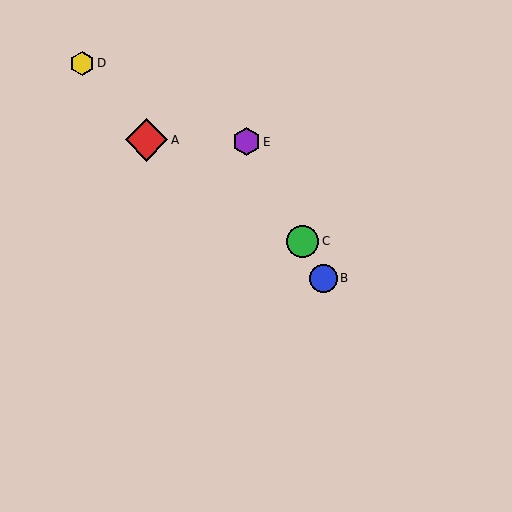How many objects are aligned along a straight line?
3 objects (B, C, E) are aligned along a straight line.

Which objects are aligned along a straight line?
Objects B, C, E are aligned along a straight line.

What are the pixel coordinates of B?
Object B is at (324, 278).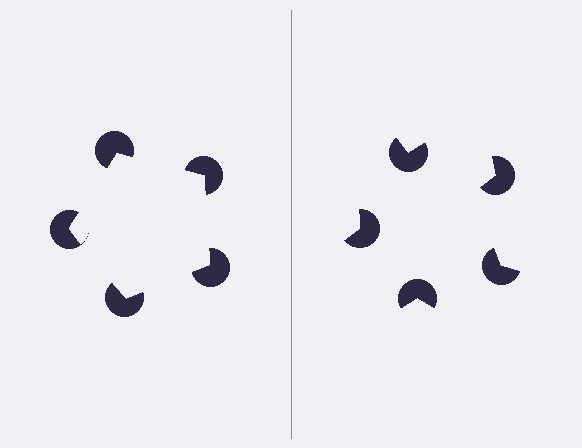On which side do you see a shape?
An illusory pentagon appears on the left side. On the right side the wedge cuts are rotated, so no coherent shape forms.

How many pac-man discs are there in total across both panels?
10 — 5 on each side.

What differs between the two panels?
The pac-man discs are positioned identically on both sides; only the wedge orientations differ. On the left they align to a pentagon; on the right they are misaligned.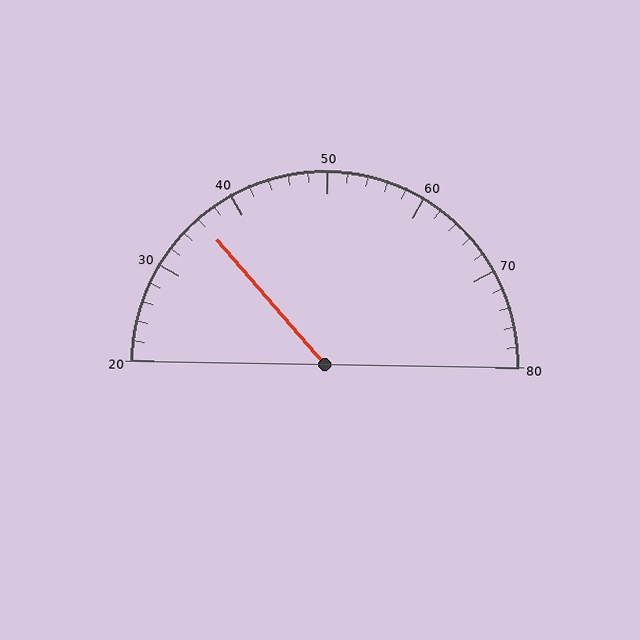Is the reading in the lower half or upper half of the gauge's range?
The reading is in the lower half of the range (20 to 80).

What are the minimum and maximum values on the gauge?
The gauge ranges from 20 to 80.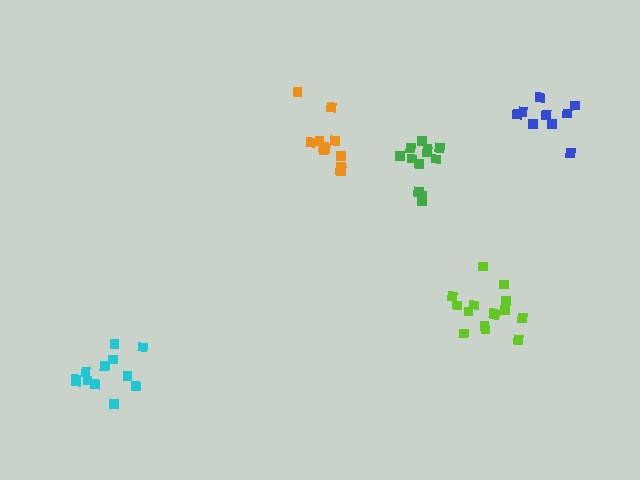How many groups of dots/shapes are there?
There are 5 groups.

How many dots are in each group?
Group 1: 10 dots, Group 2: 12 dots, Group 3: 15 dots, Group 4: 12 dots, Group 5: 12 dots (61 total).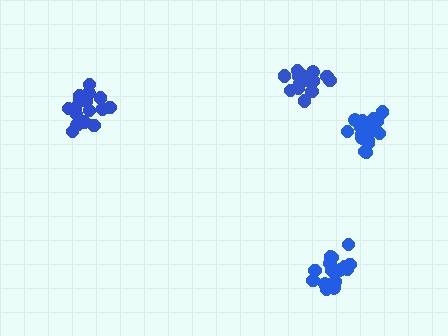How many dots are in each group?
Group 1: 19 dots, Group 2: 20 dots, Group 3: 18 dots, Group 4: 14 dots (71 total).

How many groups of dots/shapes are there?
There are 4 groups.